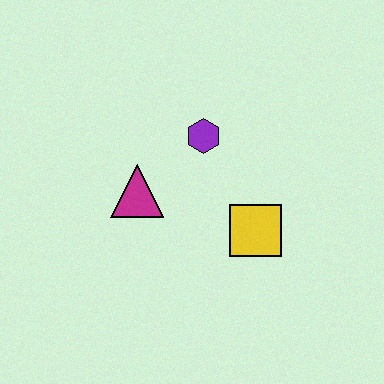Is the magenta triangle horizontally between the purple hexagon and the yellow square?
No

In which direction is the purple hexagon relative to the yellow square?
The purple hexagon is above the yellow square.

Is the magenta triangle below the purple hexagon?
Yes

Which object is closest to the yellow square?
The purple hexagon is closest to the yellow square.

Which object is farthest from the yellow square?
The magenta triangle is farthest from the yellow square.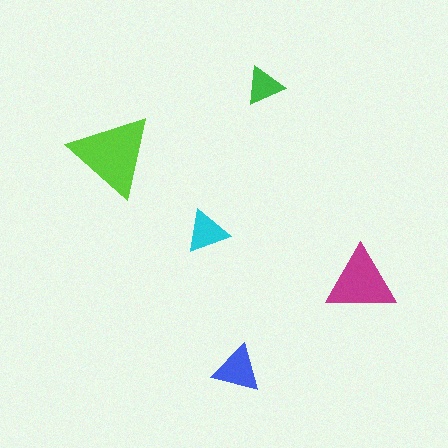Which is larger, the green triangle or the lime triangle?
The lime one.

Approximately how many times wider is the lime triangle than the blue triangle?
About 1.5 times wider.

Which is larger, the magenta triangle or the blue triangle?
The magenta one.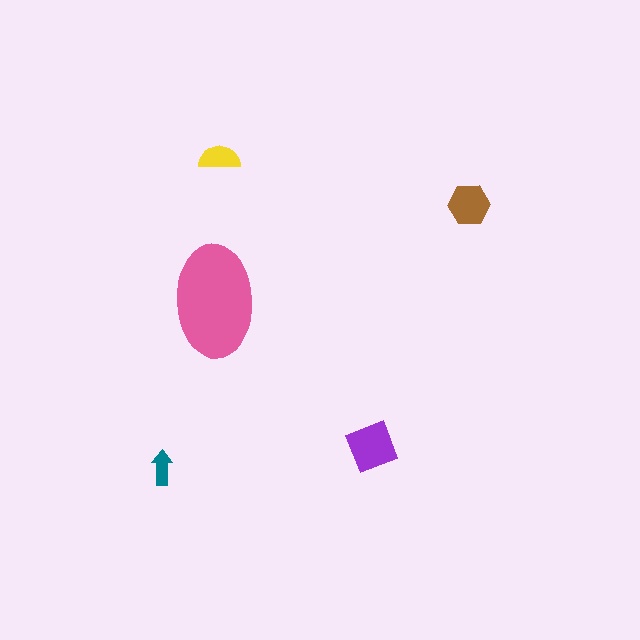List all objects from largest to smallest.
The pink ellipse, the purple diamond, the brown hexagon, the yellow semicircle, the teal arrow.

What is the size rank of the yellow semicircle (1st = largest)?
4th.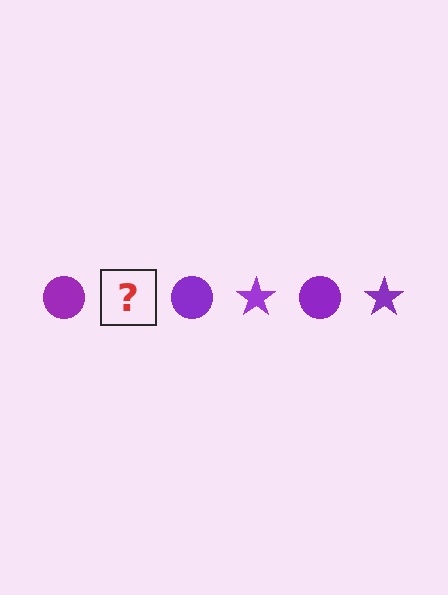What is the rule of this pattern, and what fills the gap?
The rule is that the pattern cycles through circle, star shapes in purple. The gap should be filled with a purple star.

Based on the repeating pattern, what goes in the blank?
The blank should be a purple star.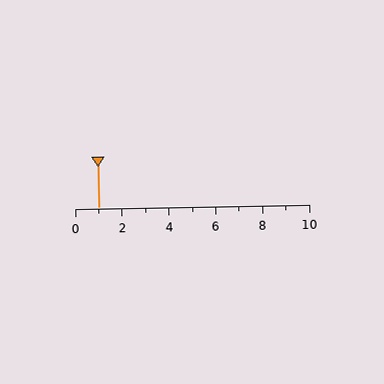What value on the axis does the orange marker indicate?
The marker indicates approximately 1.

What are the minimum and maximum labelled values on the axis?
The axis runs from 0 to 10.